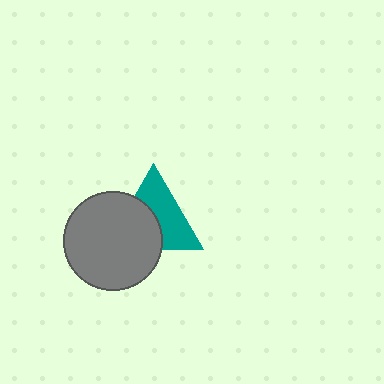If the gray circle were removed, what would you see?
You would see the complete teal triangle.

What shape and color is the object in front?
The object in front is a gray circle.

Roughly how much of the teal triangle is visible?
About half of it is visible (roughly 54%).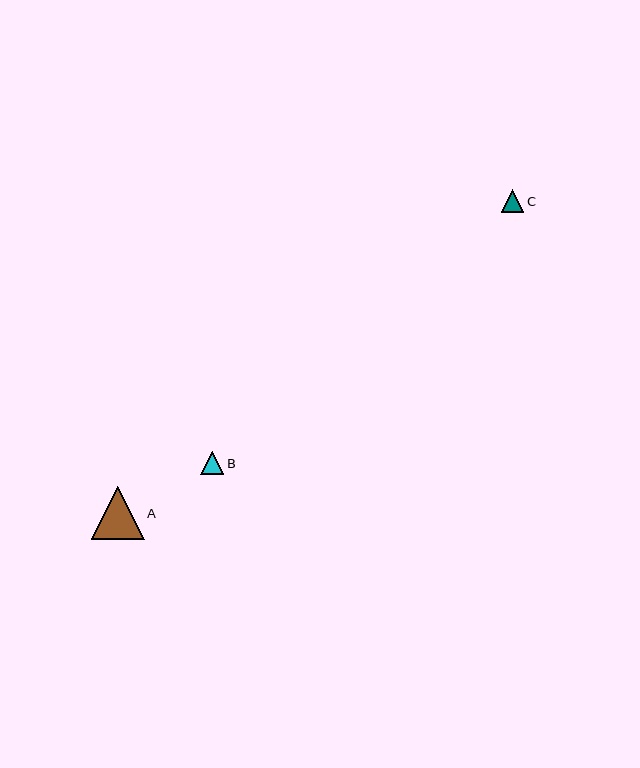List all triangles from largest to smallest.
From largest to smallest: A, B, C.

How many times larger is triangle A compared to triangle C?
Triangle A is approximately 2.3 times the size of triangle C.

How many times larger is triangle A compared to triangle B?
Triangle A is approximately 2.3 times the size of triangle B.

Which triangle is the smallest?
Triangle C is the smallest with a size of approximately 23 pixels.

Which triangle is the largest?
Triangle A is the largest with a size of approximately 53 pixels.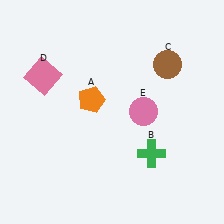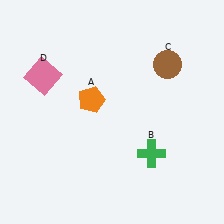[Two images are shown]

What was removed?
The pink circle (E) was removed in Image 2.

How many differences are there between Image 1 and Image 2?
There is 1 difference between the two images.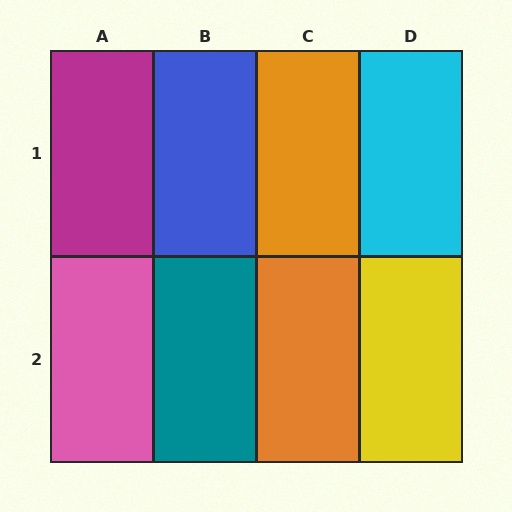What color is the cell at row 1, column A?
Magenta.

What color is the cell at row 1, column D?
Cyan.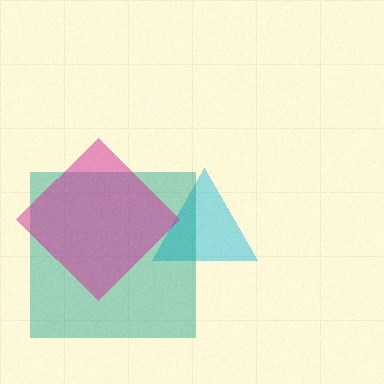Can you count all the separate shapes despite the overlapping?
Yes, there are 3 separate shapes.